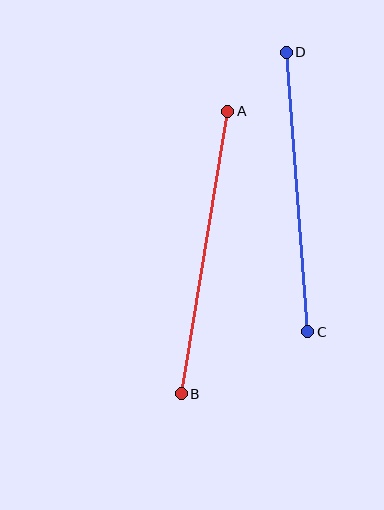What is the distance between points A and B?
The distance is approximately 286 pixels.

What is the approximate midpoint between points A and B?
The midpoint is at approximately (205, 253) pixels.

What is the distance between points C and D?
The distance is approximately 280 pixels.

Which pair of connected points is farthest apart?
Points A and B are farthest apart.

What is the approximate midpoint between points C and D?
The midpoint is at approximately (297, 192) pixels.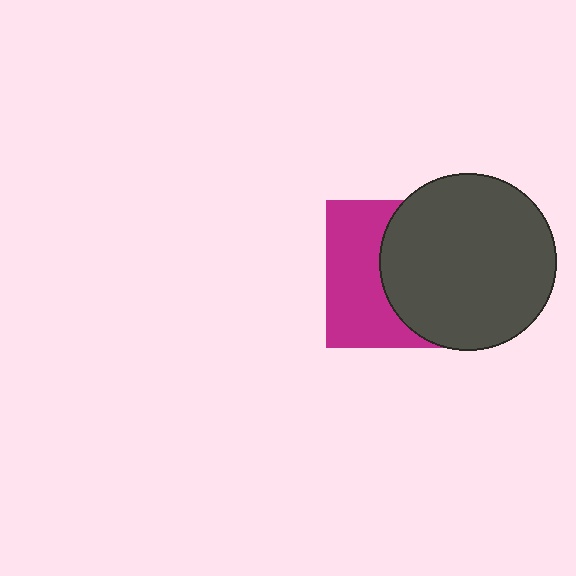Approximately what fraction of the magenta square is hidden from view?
Roughly 55% of the magenta square is hidden behind the dark gray circle.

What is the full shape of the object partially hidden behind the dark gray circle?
The partially hidden object is a magenta square.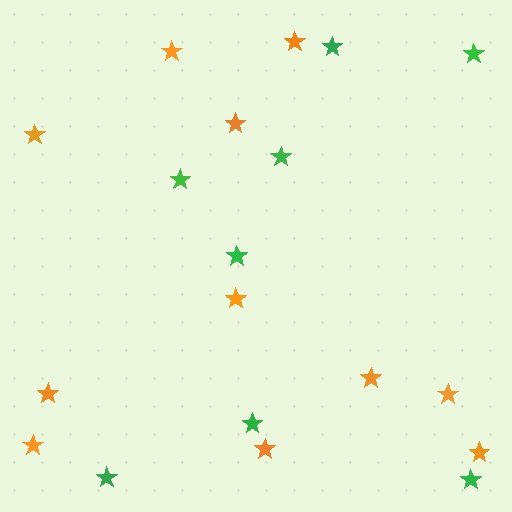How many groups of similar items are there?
There are 2 groups: one group of green stars (8) and one group of orange stars (11).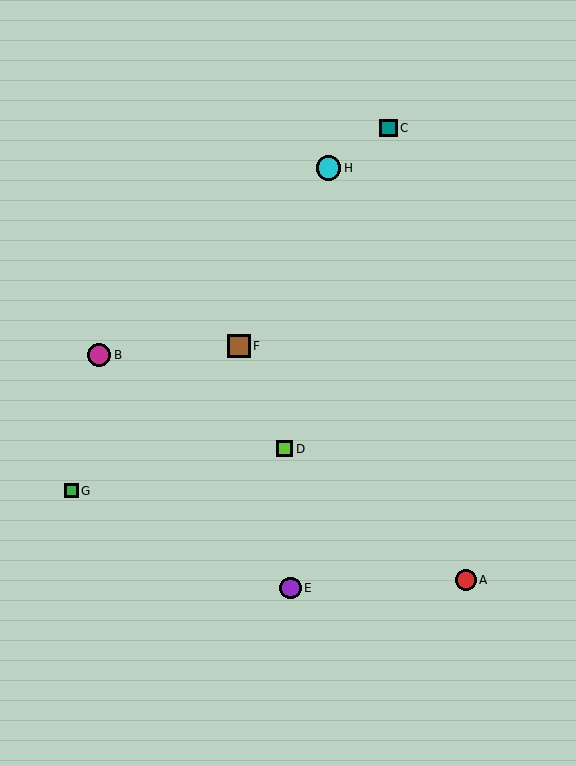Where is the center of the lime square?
The center of the lime square is at (285, 449).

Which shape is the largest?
The cyan circle (labeled H) is the largest.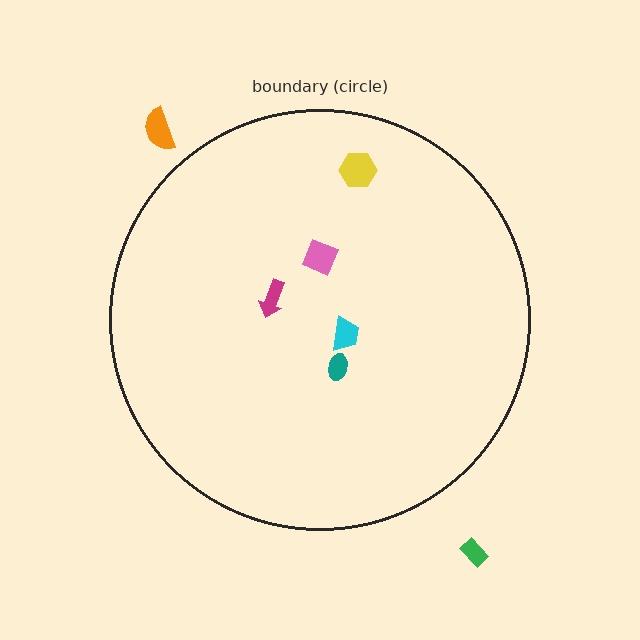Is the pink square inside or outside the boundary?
Inside.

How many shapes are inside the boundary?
5 inside, 2 outside.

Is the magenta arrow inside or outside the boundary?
Inside.